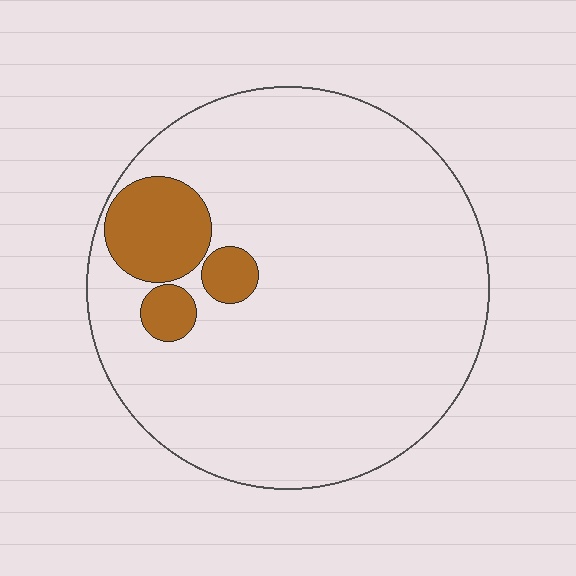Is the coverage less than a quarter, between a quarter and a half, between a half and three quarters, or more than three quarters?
Less than a quarter.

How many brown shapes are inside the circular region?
3.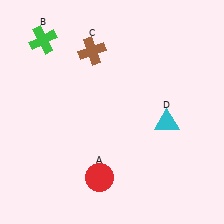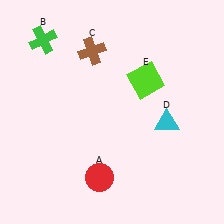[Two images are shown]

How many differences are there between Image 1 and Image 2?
There is 1 difference between the two images.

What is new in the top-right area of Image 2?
A lime square (E) was added in the top-right area of Image 2.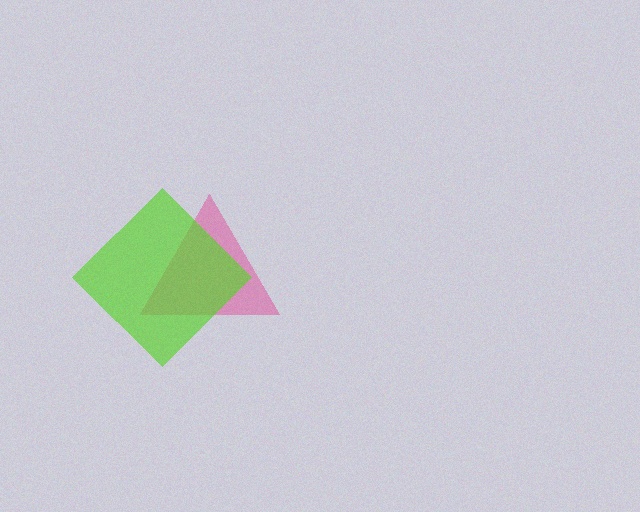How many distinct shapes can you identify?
There are 2 distinct shapes: a pink triangle, a lime diamond.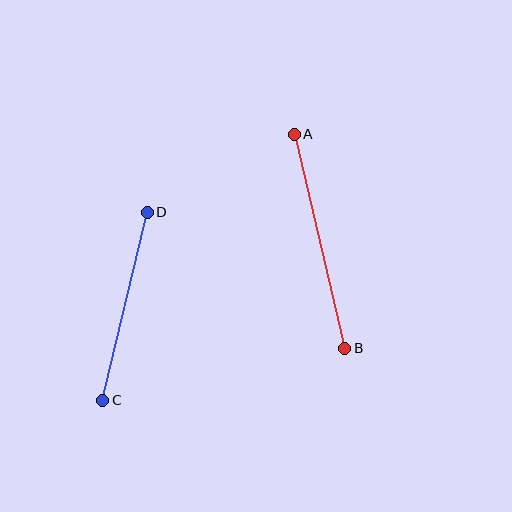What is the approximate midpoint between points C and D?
The midpoint is at approximately (125, 306) pixels.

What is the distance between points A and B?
The distance is approximately 220 pixels.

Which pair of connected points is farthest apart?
Points A and B are farthest apart.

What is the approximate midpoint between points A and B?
The midpoint is at approximately (320, 241) pixels.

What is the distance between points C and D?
The distance is approximately 193 pixels.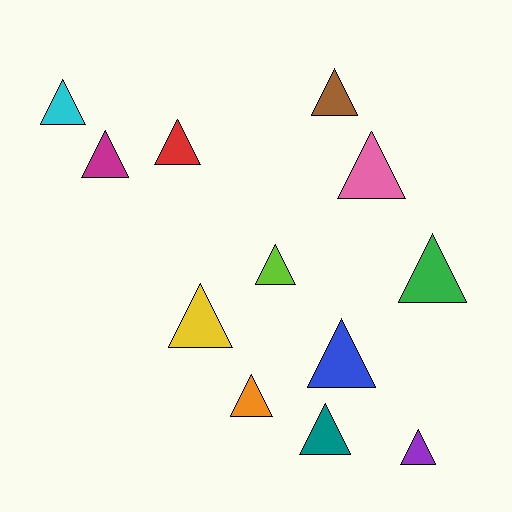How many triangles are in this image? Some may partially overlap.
There are 12 triangles.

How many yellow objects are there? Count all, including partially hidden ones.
There is 1 yellow object.